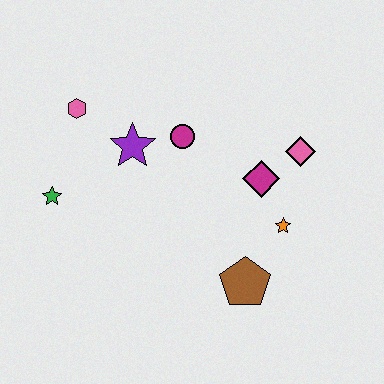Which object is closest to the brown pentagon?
The orange star is closest to the brown pentagon.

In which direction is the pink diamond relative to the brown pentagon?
The pink diamond is above the brown pentagon.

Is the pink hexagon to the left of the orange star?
Yes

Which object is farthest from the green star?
The pink diamond is farthest from the green star.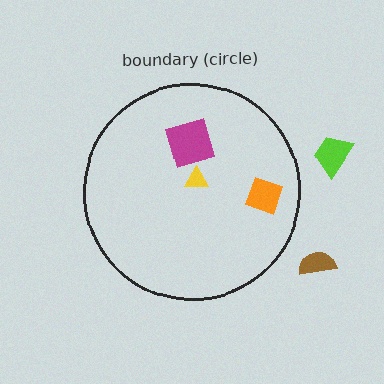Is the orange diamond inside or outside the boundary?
Inside.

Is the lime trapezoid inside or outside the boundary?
Outside.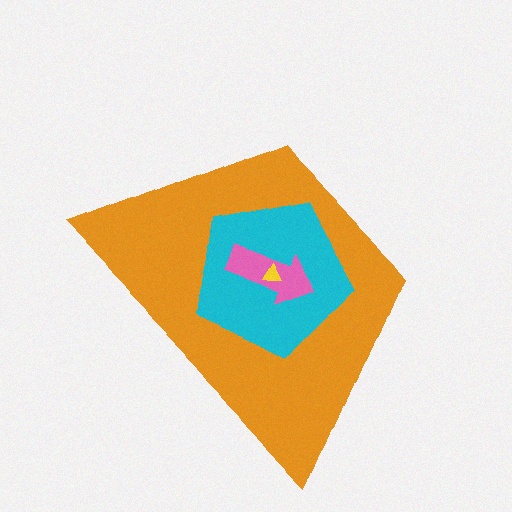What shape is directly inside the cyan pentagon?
The pink arrow.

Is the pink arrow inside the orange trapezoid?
Yes.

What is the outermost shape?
The orange trapezoid.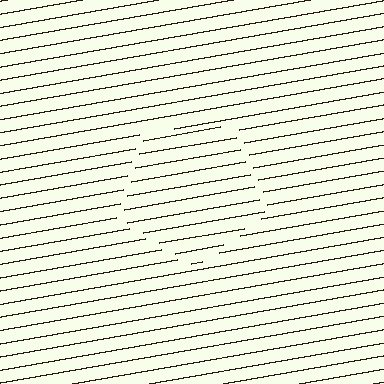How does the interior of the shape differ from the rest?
The interior of the shape contains the same grating, shifted by half a period — the contour is defined by the phase discontinuity where line-ends from the inner and outer gratings abut.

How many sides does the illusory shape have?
5 sides — the line-ends trace a pentagon.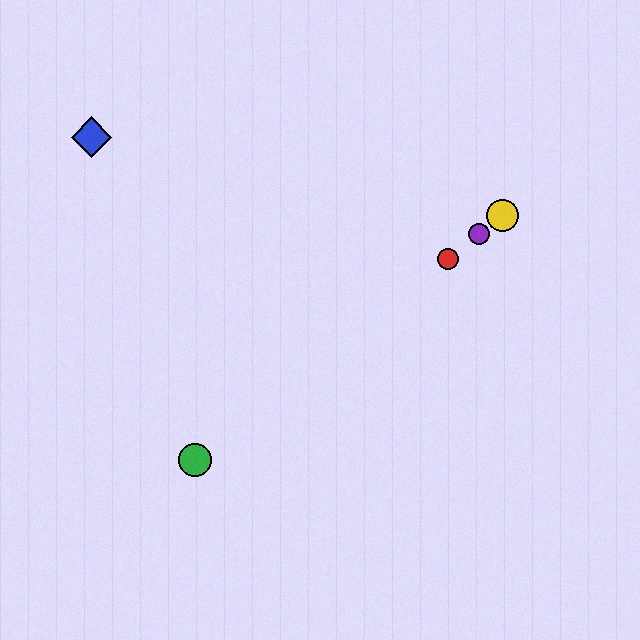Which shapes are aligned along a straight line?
The red circle, the green circle, the yellow circle, the purple circle are aligned along a straight line.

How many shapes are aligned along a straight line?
4 shapes (the red circle, the green circle, the yellow circle, the purple circle) are aligned along a straight line.